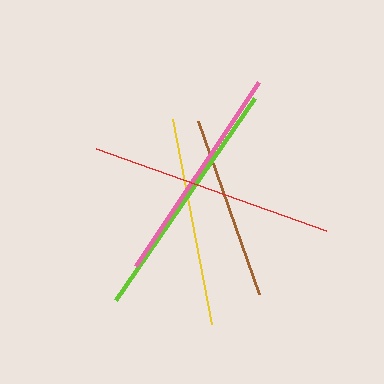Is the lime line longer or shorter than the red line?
The lime line is longer than the red line.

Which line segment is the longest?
The lime line is the longest at approximately 245 pixels.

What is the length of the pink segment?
The pink segment is approximately 221 pixels long.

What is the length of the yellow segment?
The yellow segment is approximately 208 pixels long.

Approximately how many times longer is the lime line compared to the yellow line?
The lime line is approximately 1.2 times the length of the yellow line.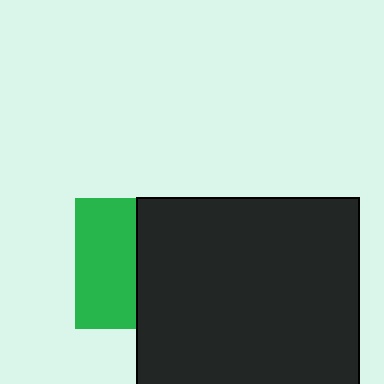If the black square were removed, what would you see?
You would see the complete green square.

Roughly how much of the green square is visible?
About half of it is visible (roughly 46%).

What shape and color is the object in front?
The object in front is a black square.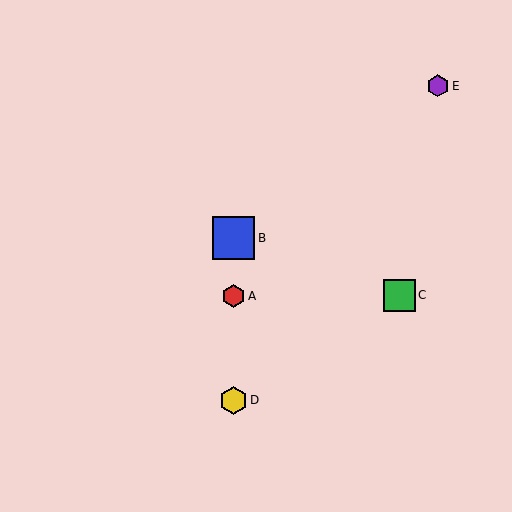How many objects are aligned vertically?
3 objects (A, B, D) are aligned vertically.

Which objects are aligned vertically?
Objects A, B, D are aligned vertically.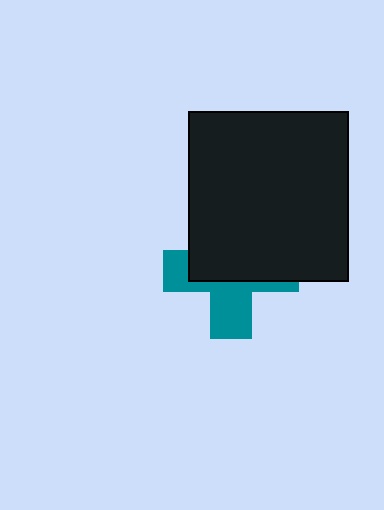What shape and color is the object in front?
The object in front is a black rectangle.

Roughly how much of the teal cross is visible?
A small part of it is visible (roughly 43%).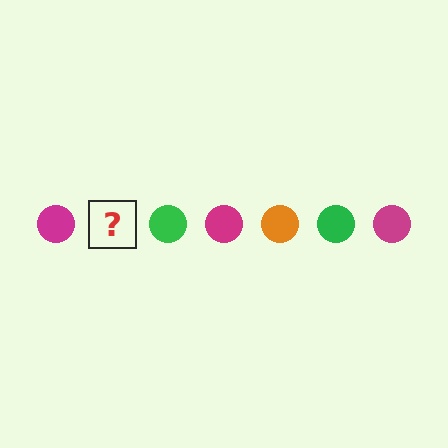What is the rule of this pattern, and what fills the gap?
The rule is that the pattern cycles through magenta, orange, green circles. The gap should be filled with an orange circle.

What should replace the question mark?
The question mark should be replaced with an orange circle.